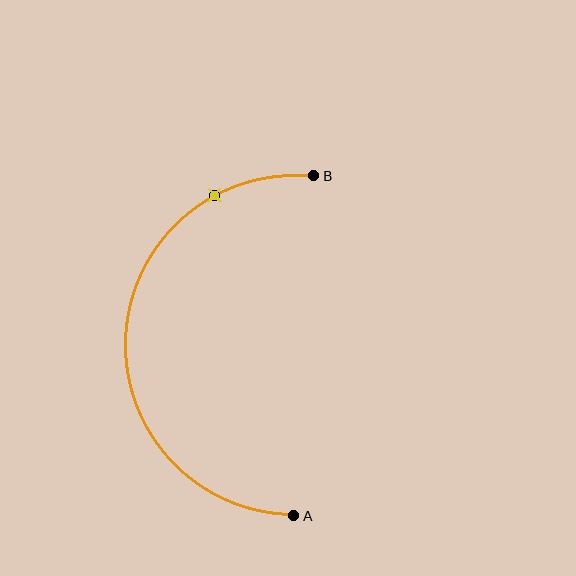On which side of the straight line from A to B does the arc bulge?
The arc bulges to the left of the straight line connecting A and B.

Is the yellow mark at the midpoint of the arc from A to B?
No. The yellow mark lies on the arc but is closer to endpoint B. The arc midpoint would be at the point on the curve equidistant along the arc from both A and B.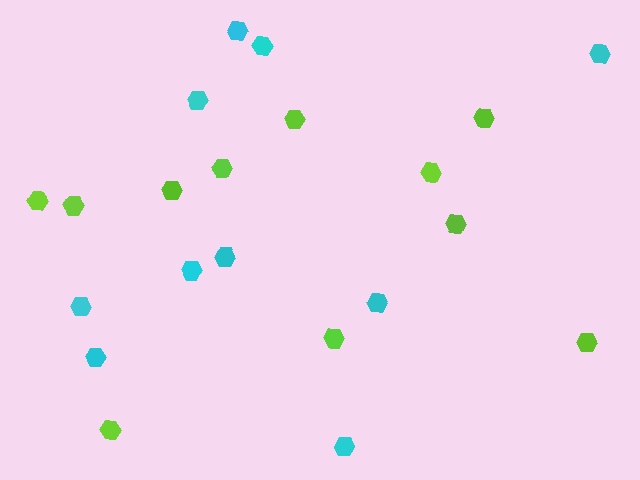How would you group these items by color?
There are 2 groups: one group of lime hexagons (11) and one group of cyan hexagons (10).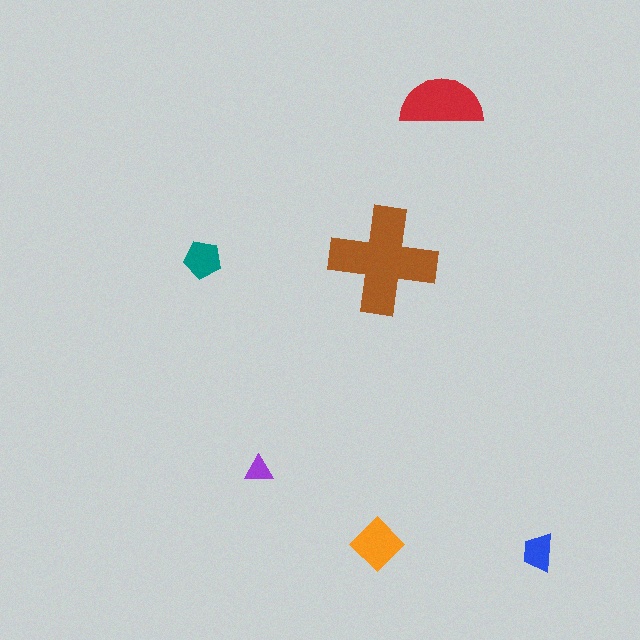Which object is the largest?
The brown cross.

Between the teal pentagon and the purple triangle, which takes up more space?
The teal pentagon.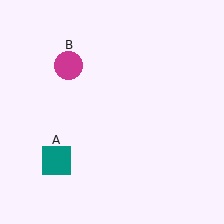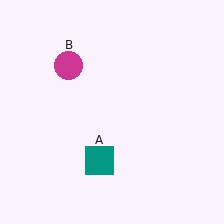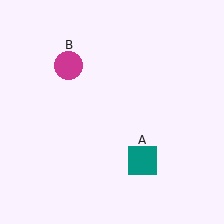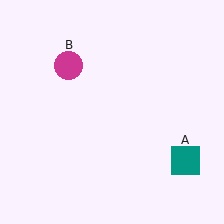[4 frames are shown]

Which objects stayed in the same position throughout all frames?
Magenta circle (object B) remained stationary.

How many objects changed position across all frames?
1 object changed position: teal square (object A).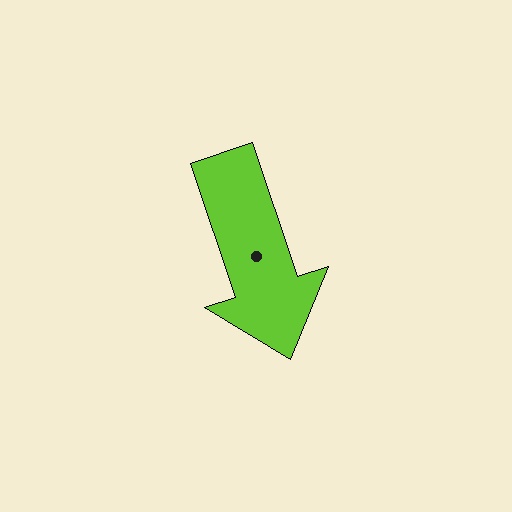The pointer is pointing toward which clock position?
Roughly 5 o'clock.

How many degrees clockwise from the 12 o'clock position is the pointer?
Approximately 161 degrees.